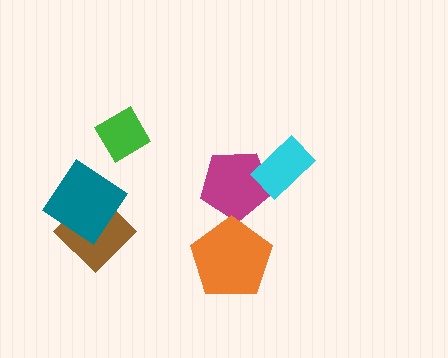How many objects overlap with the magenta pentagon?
1 object overlaps with the magenta pentagon.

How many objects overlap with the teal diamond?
1 object overlaps with the teal diamond.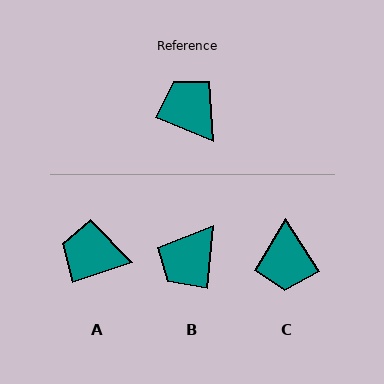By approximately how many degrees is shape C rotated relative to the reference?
Approximately 146 degrees counter-clockwise.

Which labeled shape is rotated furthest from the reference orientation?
C, about 146 degrees away.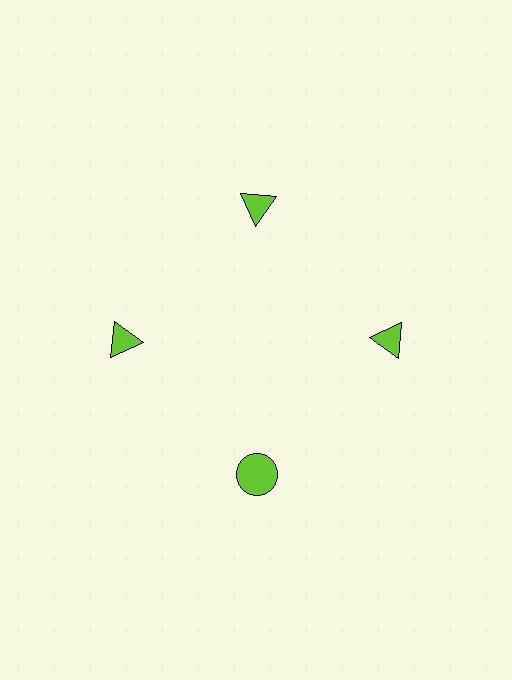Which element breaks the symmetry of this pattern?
The lime circle at roughly the 6 o'clock position breaks the symmetry. All other shapes are lime triangles.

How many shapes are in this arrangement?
There are 4 shapes arranged in a ring pattern.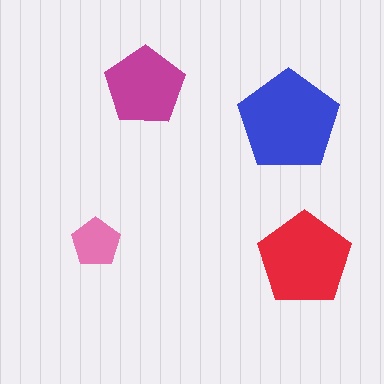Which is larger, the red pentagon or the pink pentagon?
The red one.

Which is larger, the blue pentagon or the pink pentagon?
The blue one.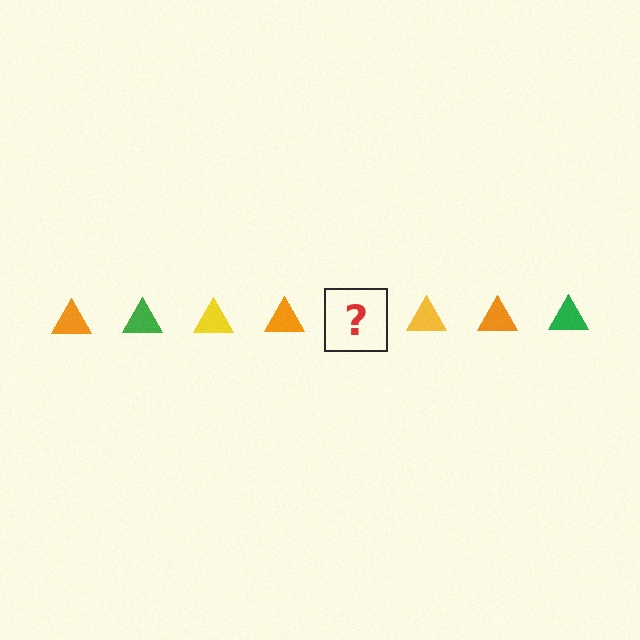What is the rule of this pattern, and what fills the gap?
The rule is that the pattern cycles through orange, green, yellow triangles. The gap should be filled with a green triangle.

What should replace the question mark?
The question mark should be replaced with a green triangle.